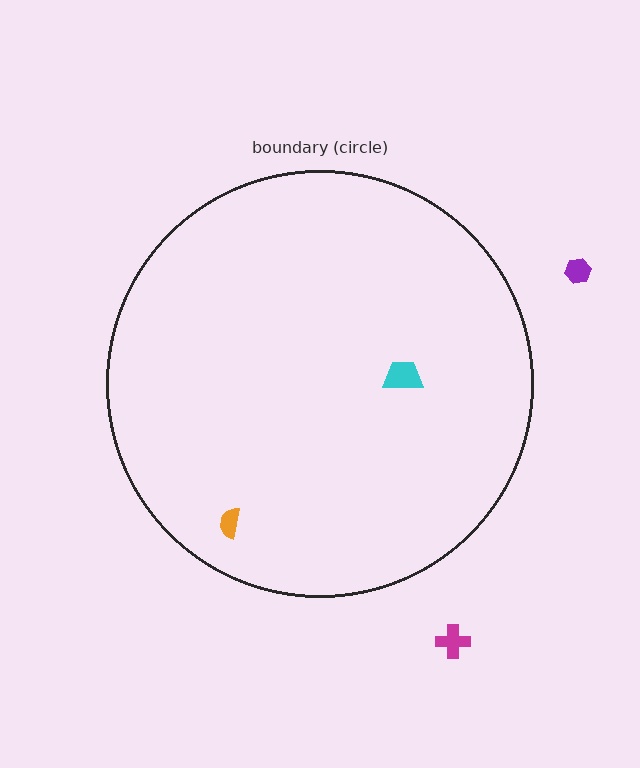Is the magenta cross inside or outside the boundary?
Outside.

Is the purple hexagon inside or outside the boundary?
Outside.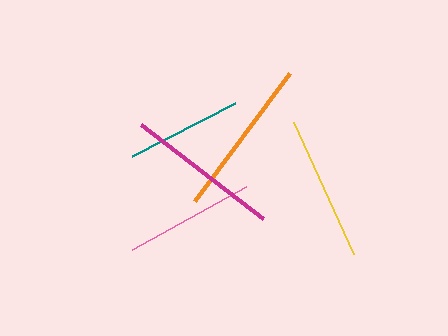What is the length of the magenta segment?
The magenta segment is approximately 155 pixels long.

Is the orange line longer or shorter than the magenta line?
The orange line is longer than the magenta line.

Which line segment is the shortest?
The teal line is the shortest at approximately 116 pixels.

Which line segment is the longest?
The orange line is the longest at approximately 159 pixels.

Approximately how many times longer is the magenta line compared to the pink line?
The magenta line is approximately 1.2 times the length of the pink line.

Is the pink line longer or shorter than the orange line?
The orange line is longer than the pink line.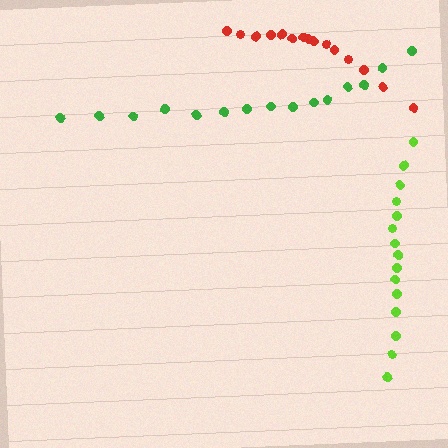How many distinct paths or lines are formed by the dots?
There are 3 distinct paths.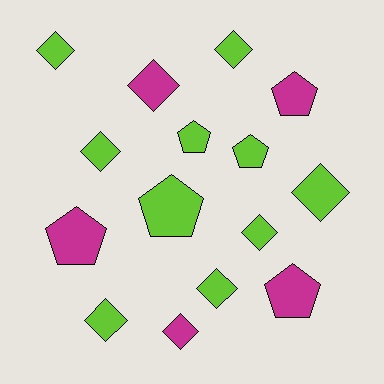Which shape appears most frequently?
Diamond, with 9 objects.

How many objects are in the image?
There are 15 objects.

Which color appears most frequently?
Lime, with 10 objects.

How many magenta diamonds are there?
There are 2 magenta diamonds.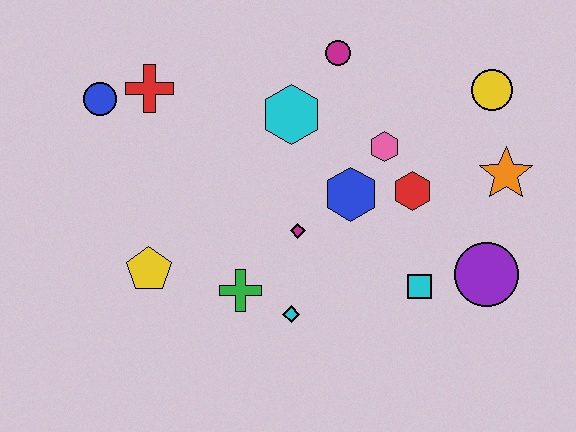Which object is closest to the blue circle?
The red cross is closest to the blue circle.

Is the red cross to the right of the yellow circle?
No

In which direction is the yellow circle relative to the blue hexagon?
The yellow circle is to the right of the blue hexagon.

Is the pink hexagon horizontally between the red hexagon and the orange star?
No